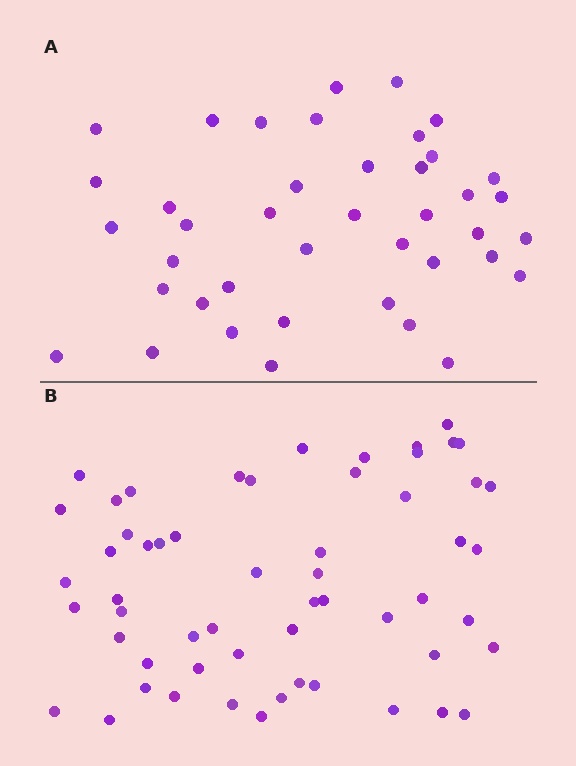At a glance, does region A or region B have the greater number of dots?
Region B (the bottom region) has more dots.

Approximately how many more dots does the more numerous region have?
Region B has approximately 15 more dots than region A.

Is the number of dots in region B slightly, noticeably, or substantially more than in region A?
Region B has noticeably more, but not dramatically so. The ratio is roughly 1.4 to 1.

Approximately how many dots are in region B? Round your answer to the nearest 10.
About 60 dots. (The exact count is 57, which rounds to 60.)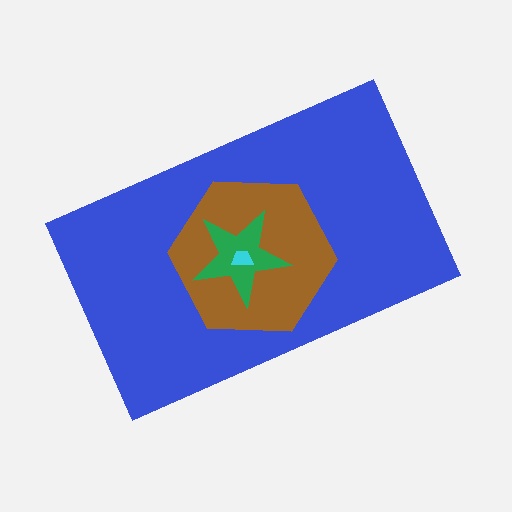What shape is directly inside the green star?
The cyan trapezoid.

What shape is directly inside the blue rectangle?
The brown hexagon.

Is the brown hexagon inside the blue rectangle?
Yes.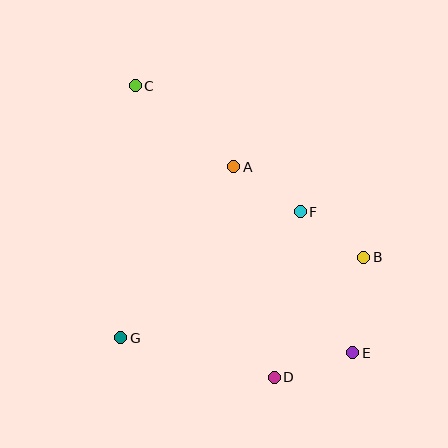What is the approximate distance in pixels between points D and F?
The distance between D and F is approximately 168 pixels.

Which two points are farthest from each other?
Points C and E are farthest from each other.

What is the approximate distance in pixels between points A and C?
The distance between A and C is approximately 128 pixels.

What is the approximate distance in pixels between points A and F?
The distance between A and F is approximately 80 pixels.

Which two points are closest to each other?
Points B and F are closest to each other.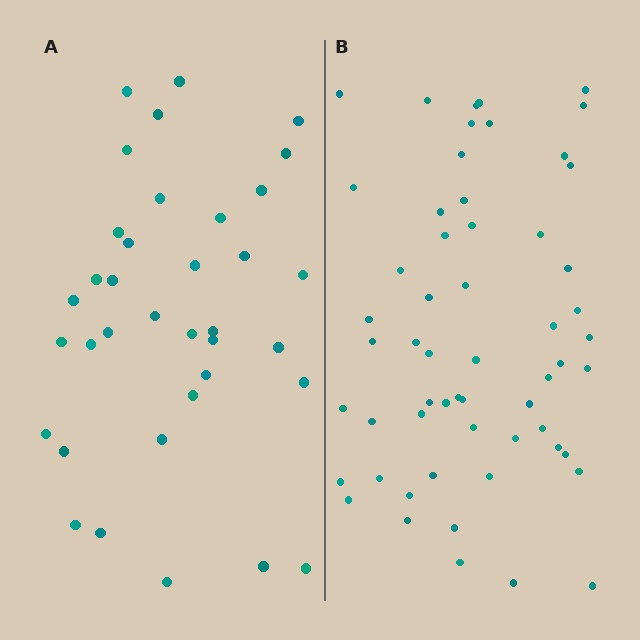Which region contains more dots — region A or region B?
Region B (the right region) has more dots.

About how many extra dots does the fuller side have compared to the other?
Region B has approximately 20 more dots than region A.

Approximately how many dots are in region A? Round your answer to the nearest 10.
About 40 dots. (The exact count is 36, which rounds to 40.)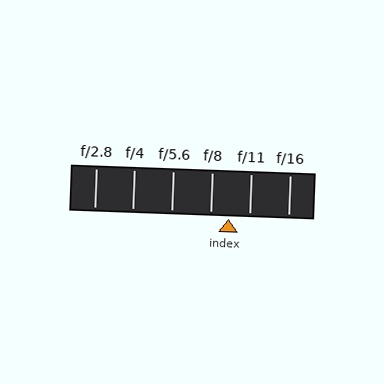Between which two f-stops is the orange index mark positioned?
The index mark is between f/8 and f/11.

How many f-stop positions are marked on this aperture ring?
There are 6 f-stop positions marked.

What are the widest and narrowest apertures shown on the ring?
The widest aperture shown is f/2.8 and the narrowest is f/16.